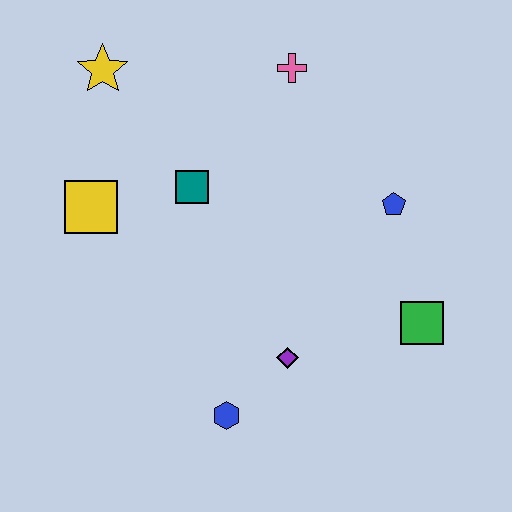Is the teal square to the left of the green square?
Yes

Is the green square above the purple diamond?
Yes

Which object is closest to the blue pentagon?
The green square is closest to the blue pentagon.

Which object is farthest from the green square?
The yellow star is farthest from the green square.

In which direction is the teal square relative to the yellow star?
The teal square is below the yellow star.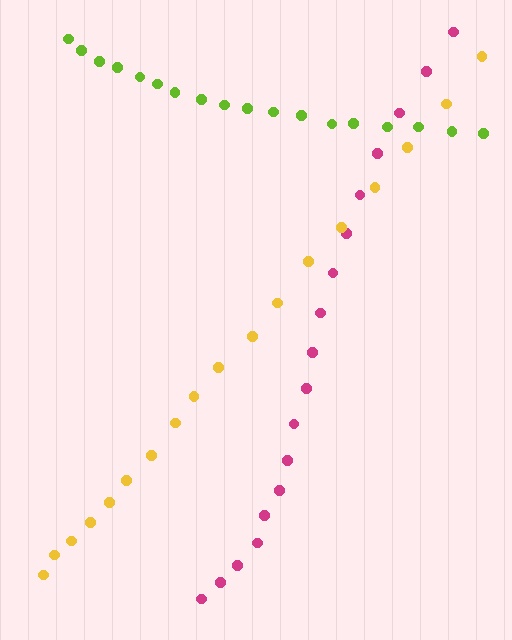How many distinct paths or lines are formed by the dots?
There are 3 distinct paths.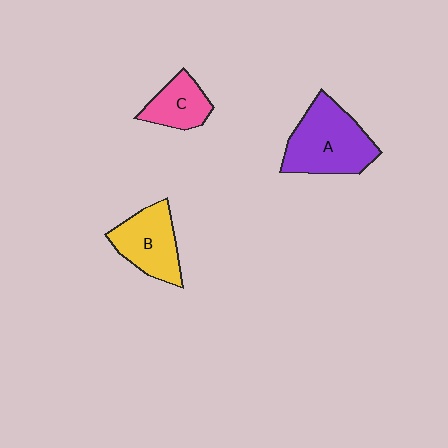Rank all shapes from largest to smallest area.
From largest to smallest: A (purple), B (yellow), C (pink).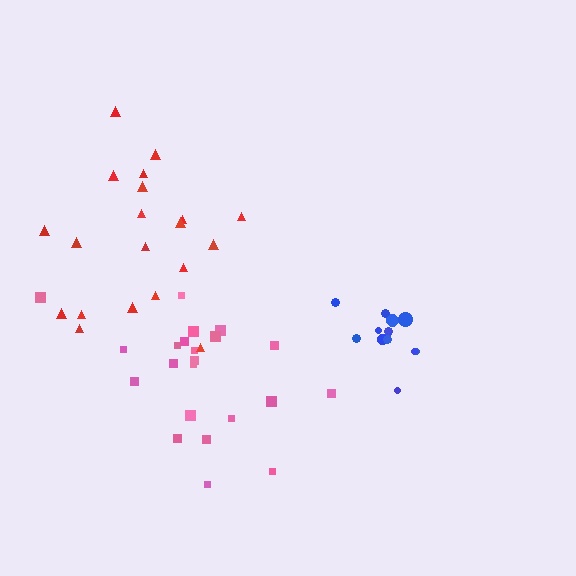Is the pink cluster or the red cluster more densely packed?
Pink.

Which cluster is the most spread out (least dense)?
Red.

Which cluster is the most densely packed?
Blue.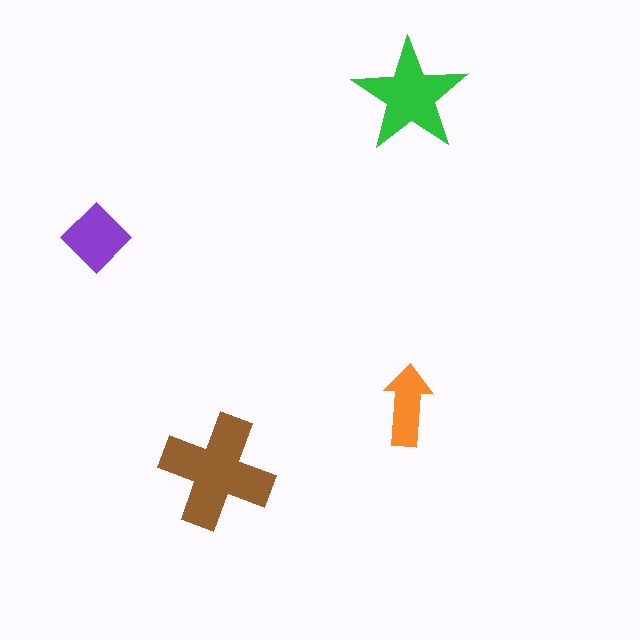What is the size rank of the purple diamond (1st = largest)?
3rd.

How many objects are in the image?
There are 4 objects in the image.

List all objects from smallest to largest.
The orange arrow, the purple diamond, the green star, the brown cross.